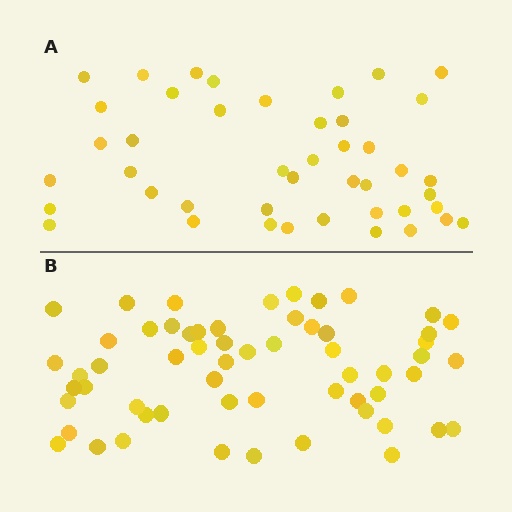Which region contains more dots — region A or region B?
Region B (the bottom region) has more dots.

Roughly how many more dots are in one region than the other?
Region B has approximately 15 more dots than region A.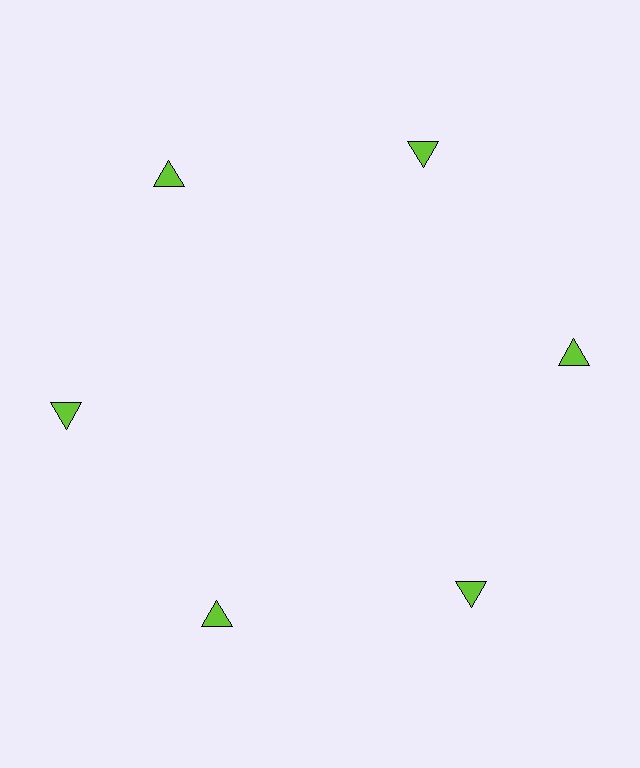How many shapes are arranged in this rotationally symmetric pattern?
There are 6 shapes, arranged in 6 groups of 1.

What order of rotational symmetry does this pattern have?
This pattern has 6-fold rotational symmetry.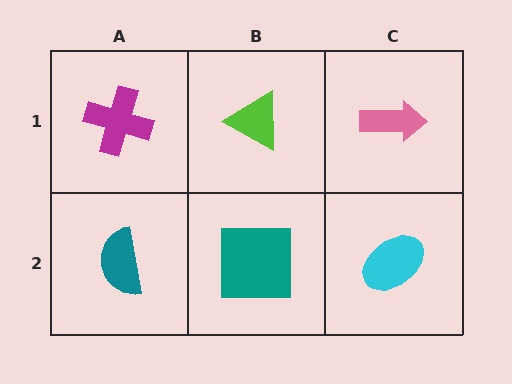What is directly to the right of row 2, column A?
A teal square.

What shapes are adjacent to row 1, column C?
A cyan ellipse (row 2, column C), a lime triangle (row 1, column B).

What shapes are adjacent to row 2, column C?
A pink arrow (row 1, column C), a teal square (row 2, column B).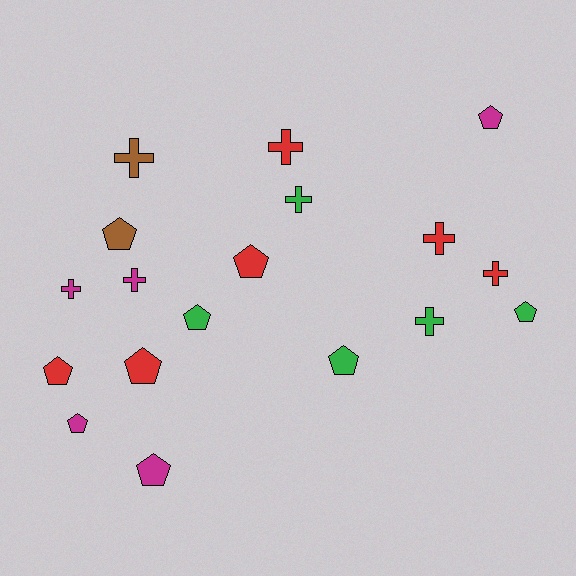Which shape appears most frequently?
Pentagon, with 10 objects.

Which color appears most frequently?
Red, with 6 objects.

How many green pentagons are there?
There are 3 green pentagons.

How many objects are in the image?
There are 18 objects.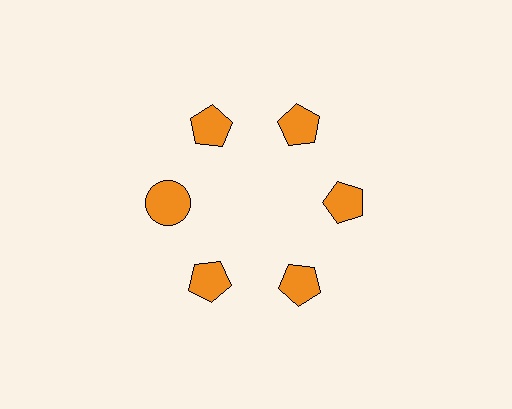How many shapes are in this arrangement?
There are 6 shapes arranged in a ring pattern.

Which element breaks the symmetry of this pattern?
The orange circle at roughly the 9 o'clock position breaks the symmetry. All other shapes are orange pentagons.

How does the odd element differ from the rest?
It has a different shape: circle instead of pentagon.